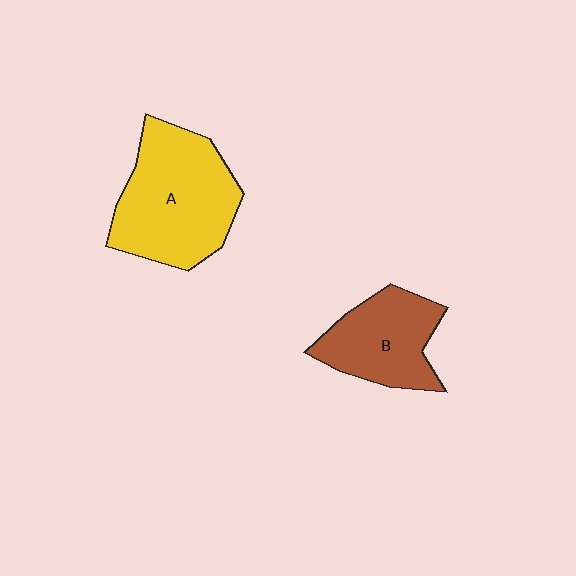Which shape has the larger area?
Shape A (yellow).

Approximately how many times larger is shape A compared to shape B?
Approximately 1.5 times.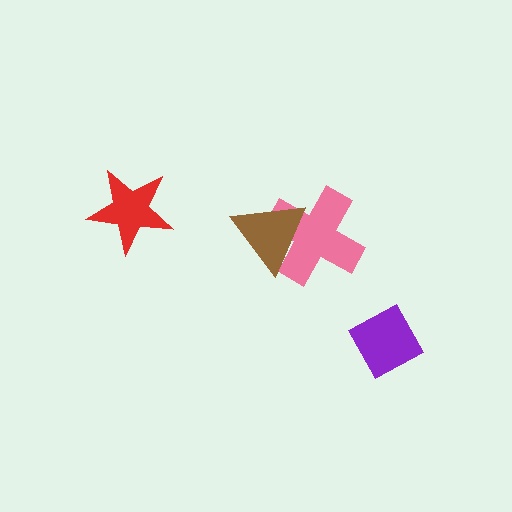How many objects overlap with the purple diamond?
0 objects overlap with the purple diamond.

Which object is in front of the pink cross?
The brown triangle is in front of the pink cross.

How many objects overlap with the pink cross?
1 object overlaps with the pink cross.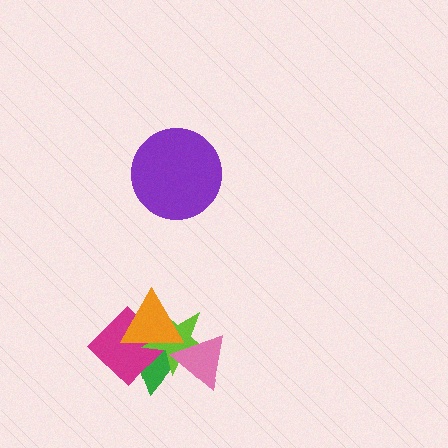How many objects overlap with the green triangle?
4 objects overlap with the green triangle.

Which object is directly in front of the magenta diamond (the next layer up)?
The lime star is directly in front of the magenta diamond.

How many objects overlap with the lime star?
4 objects overlap with the lime star.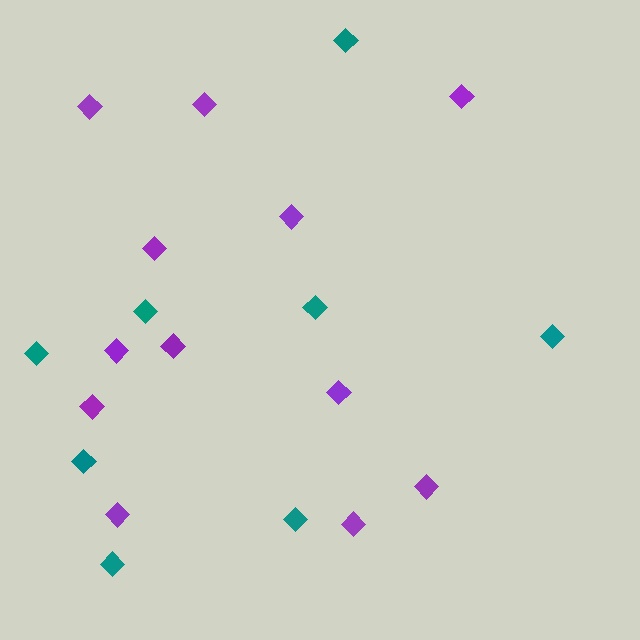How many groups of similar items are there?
There are 2 groups: one group of teal diamonds (8) and one group of purple diamonds (12).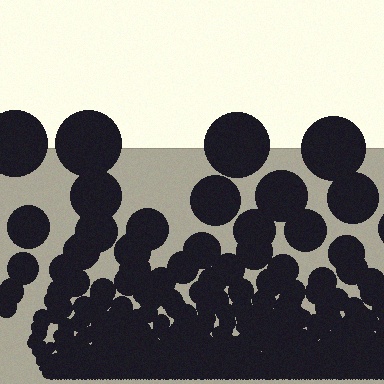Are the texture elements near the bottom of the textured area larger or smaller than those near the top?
Smaller. The gradient is inverted — elements near the bottom are smaller and denser.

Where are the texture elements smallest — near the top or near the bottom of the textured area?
Near the bottom.